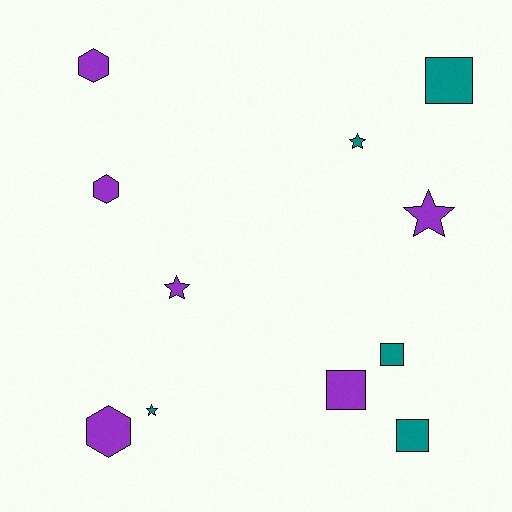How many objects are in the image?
There are 11 objects.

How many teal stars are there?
There are 2 teal stars.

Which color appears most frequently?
Purple, with 6 objects.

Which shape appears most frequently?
Square, with 4 objects.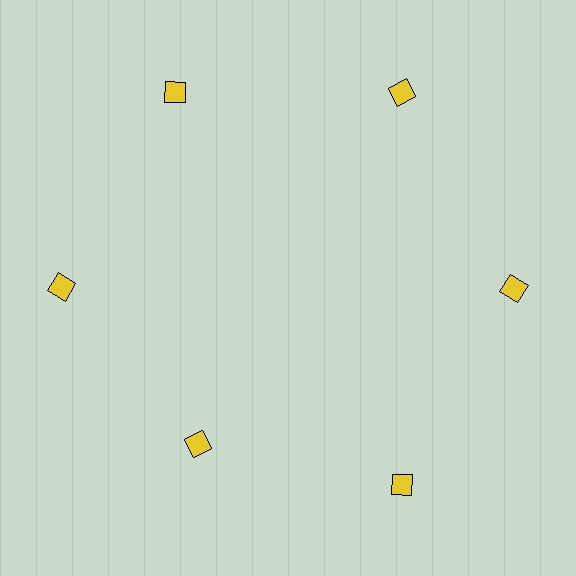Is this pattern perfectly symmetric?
No. The 6 yellow diamonds are arranged in a ring, but one element near the 7 o'clock position is pulled inward toward the center, breaking the 6-fold rotational symmetry.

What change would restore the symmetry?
The symmetry would be restored by moving it outward, back onto the ring so that all 6 diamonds sit at equal angles and equal distance from the center.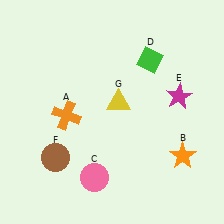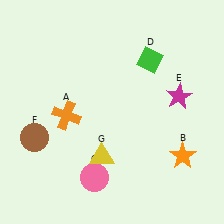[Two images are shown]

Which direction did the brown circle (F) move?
The brown circle (F) moved left.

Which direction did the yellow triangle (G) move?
The yellow triangle (G) moved down.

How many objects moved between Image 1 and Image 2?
2 objects moved between the two images.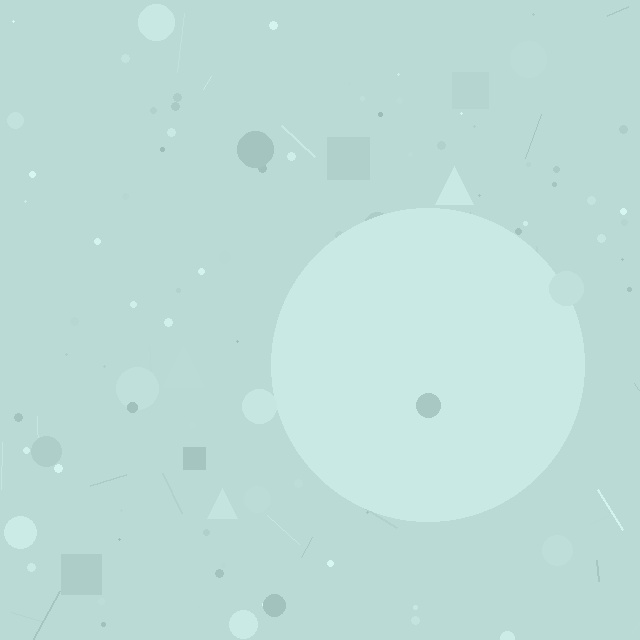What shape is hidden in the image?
A circle is hidden in the image.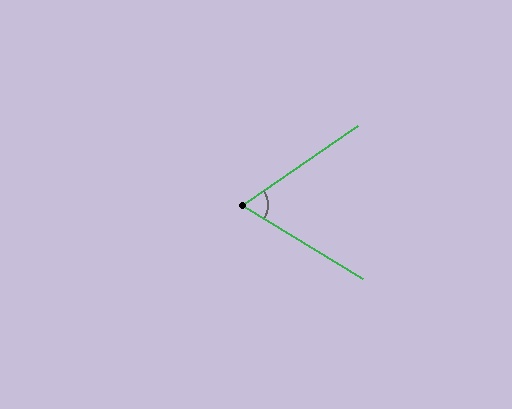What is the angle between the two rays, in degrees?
Approximately 66 degrees.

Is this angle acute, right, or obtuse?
It is acute.